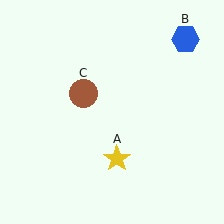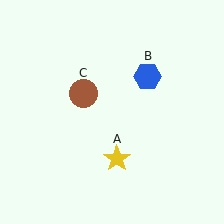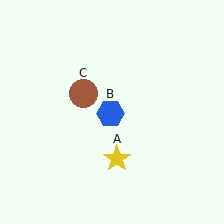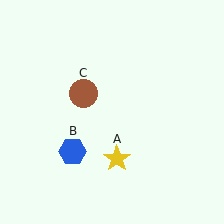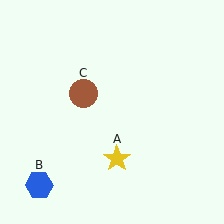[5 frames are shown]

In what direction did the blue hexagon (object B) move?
The blue hexagon (object B) moved down and to the left.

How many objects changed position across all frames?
1 object changed position: blue hexagon (object B).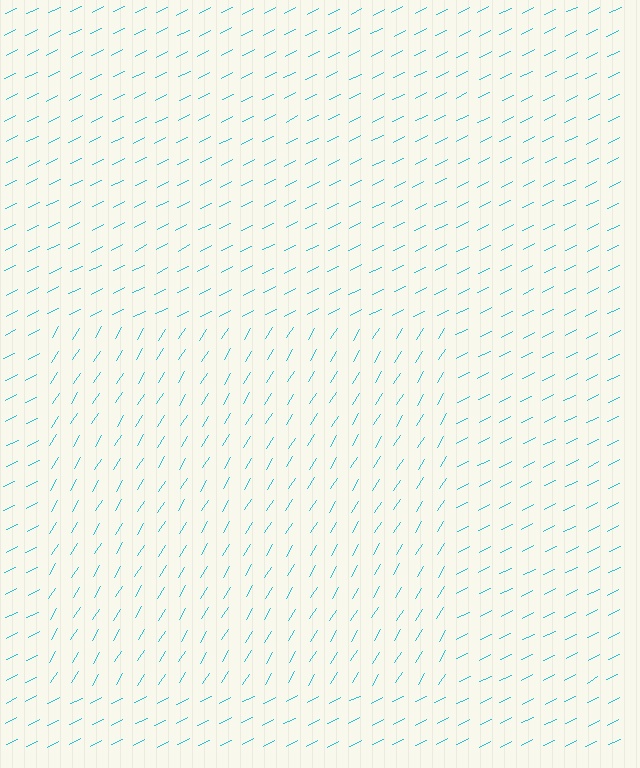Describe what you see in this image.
The image is filled with small cyan line segments. A rectangle region in the image has lines oriented differently from the surrounding lines, creating a visible texture boundary.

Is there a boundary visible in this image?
Yes, there is a texture boundary formed by a change in line orientation.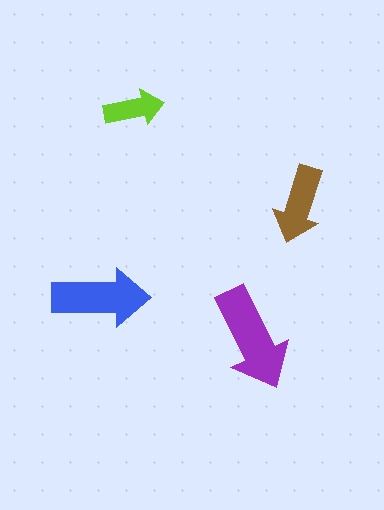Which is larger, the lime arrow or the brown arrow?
The brown one.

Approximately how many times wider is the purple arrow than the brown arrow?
About 1.5 times wider.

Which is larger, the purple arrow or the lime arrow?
The purple one.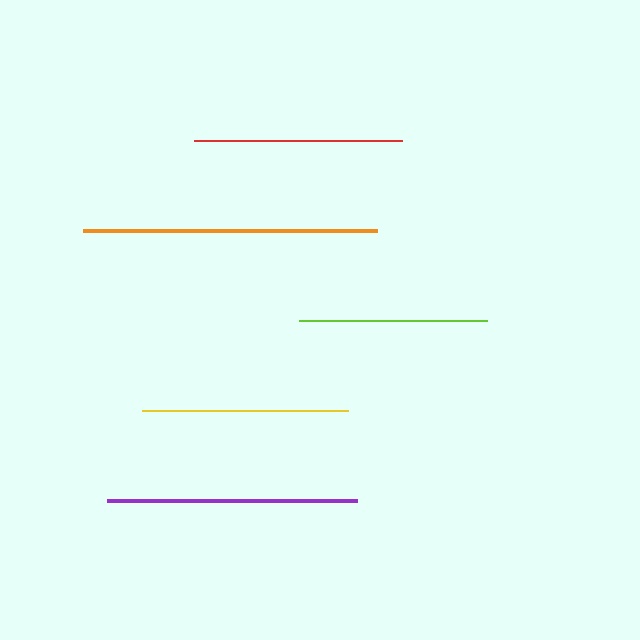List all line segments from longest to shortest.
From longest to shortest: orange, purple, red, yellow, lime.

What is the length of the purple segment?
The purple segment is approximately 250 pixels long.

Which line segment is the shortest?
The lime line is the shortest at approximately 187 pixels.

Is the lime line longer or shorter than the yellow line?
The yellow line is longer than the lime line.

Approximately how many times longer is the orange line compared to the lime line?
The orange line is approximately 1.6 times the length of the lime line.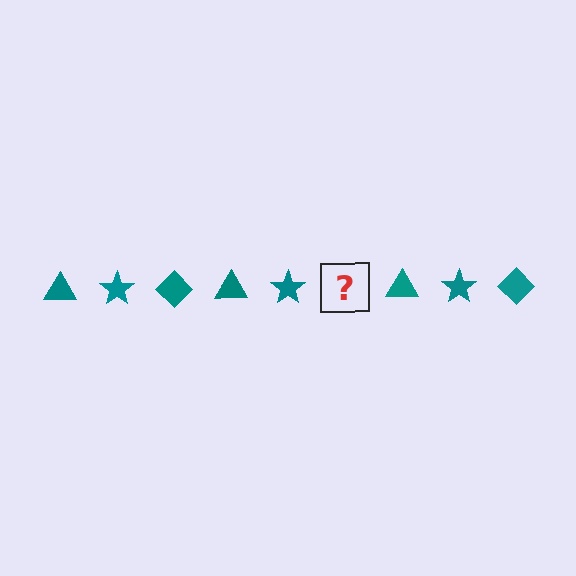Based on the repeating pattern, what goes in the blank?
The blank should be a teal diamond.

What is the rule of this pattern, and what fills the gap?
The rule is that the pattern cycles through triangle, star, diamond shapes in teal. The gap should be filled with a teal diamond.